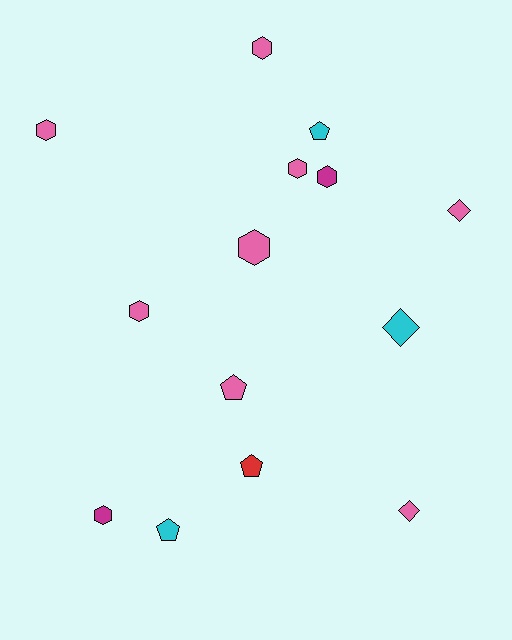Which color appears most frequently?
Pink, with 8 objects.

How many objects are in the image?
There are 14 objects.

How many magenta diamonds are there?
There are no magenta diamonds.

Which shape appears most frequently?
Hexagon, with 7 objects.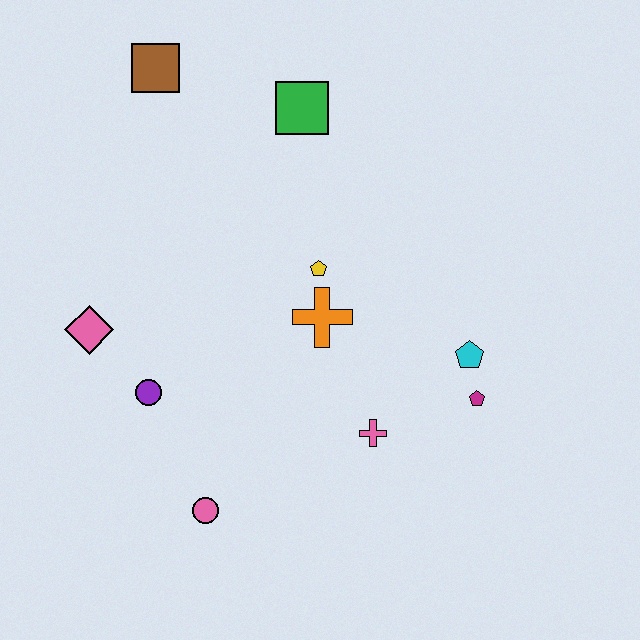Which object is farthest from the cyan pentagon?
The brown square is farthest from the cyan pentagon.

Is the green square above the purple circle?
Yes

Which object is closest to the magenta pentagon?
The cyan pentagon is closest to the magenta pentagon.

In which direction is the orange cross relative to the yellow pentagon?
The orange cross is below the yellow pentagon.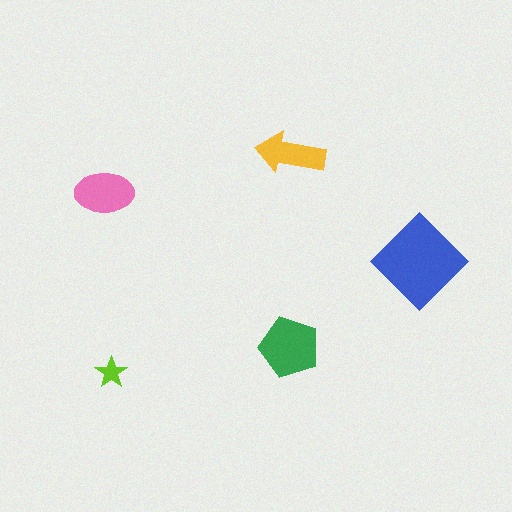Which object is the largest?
The blue diamond.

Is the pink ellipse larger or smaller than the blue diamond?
Smaller.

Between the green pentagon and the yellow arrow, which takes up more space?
The green pentagon.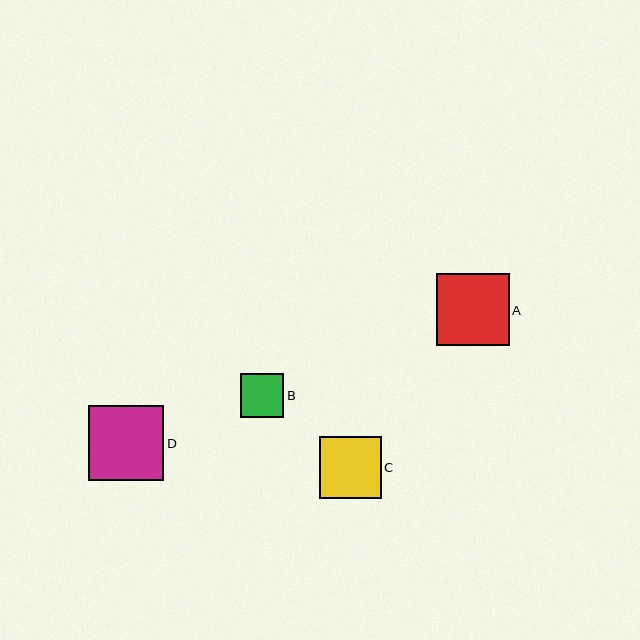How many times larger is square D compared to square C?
Square D is approximately 1.2 times the size of square C.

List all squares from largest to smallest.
From largest to smallest: D, A, C, B.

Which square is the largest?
Square D is the largest with a size of approximately 75 pixels.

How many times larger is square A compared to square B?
Square A is approximately 1.6 times the size of square B.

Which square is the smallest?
Square B is the smallest with a size of approximately 44 pixels.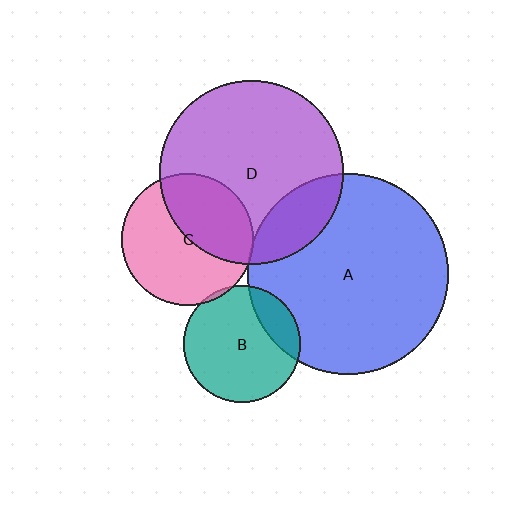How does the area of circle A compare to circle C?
Approximately 2.3 times.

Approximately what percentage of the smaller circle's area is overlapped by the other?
Approximately 20%.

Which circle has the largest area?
Circle A (blue).